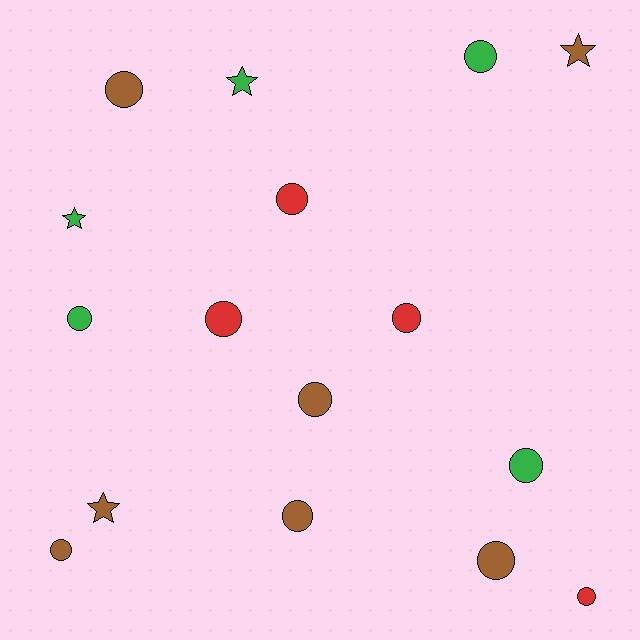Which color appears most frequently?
Brown, with 7 objects.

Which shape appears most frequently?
Circle, with 12 objects.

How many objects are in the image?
There are 16 objects.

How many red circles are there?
There are 4 red circles.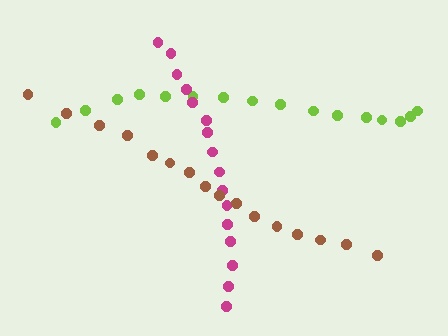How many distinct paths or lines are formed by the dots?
There are 3 distinct paths.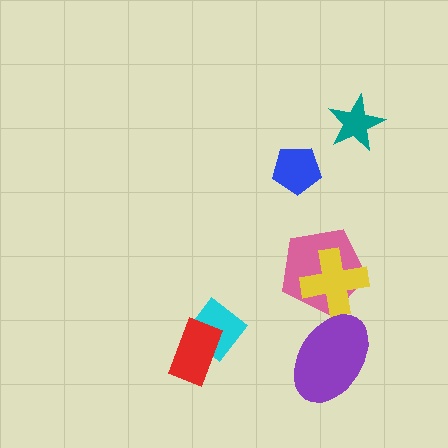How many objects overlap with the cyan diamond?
1 object overlaps with the cyan diamond.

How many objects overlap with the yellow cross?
1 object overlaps with the yellow cross.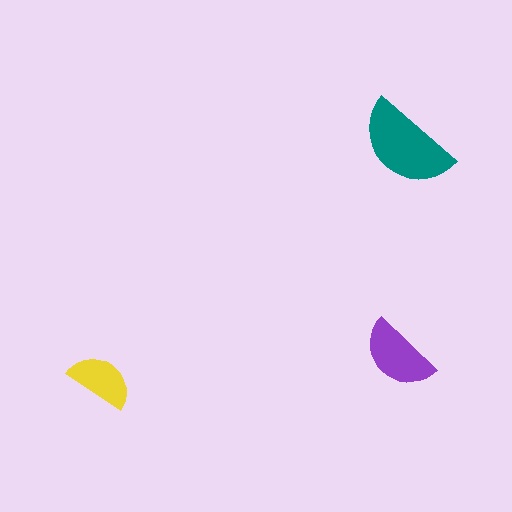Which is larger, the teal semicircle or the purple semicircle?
The teal one.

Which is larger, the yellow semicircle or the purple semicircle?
The purple one.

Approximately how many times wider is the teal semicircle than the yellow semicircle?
About 1.5 times wider.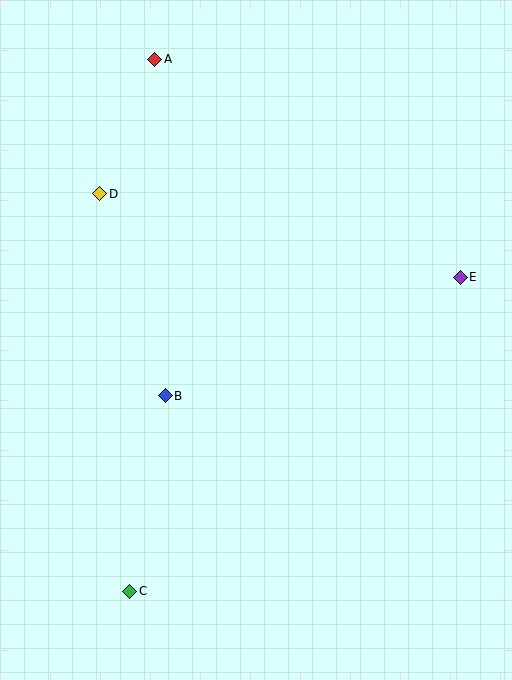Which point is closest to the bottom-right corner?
Point C is closest to the bottom-right corner.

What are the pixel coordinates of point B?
Point B is at (165, 396).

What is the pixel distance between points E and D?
The distance between E and D is 370 pixels.